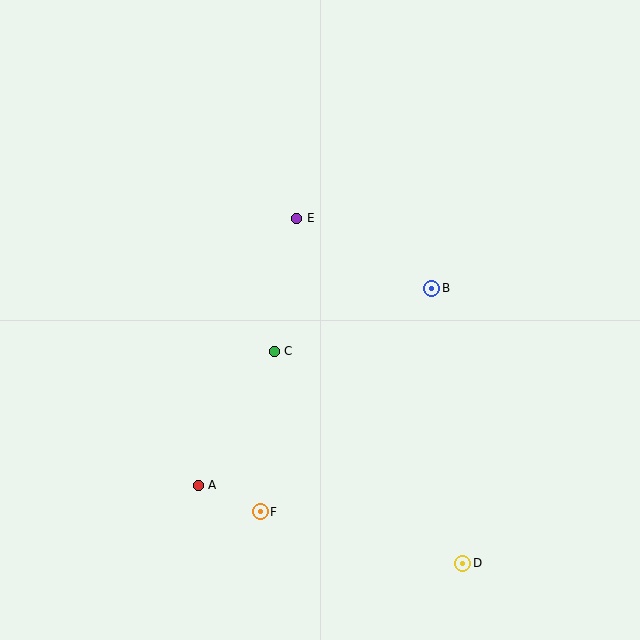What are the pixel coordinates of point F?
Point F is at (260, 512).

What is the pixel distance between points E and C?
The distance between E and C is 135 pixels.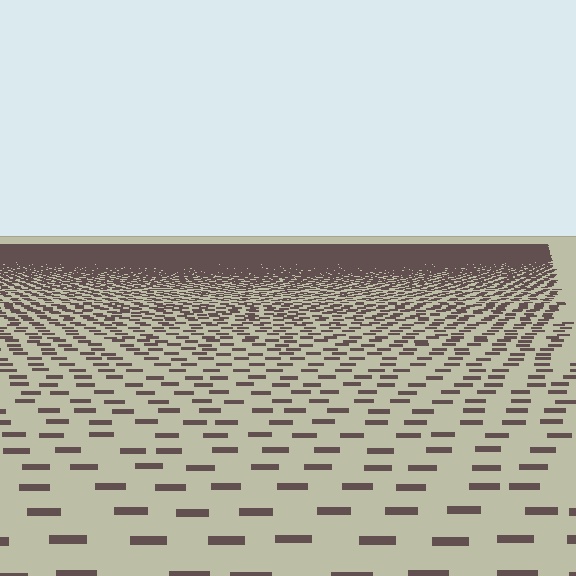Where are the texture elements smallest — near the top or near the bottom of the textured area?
Near the top.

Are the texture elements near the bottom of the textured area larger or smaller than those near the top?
Larger. Near the bottom, elements are closer to the viewer and appear at a bigger on-screen size.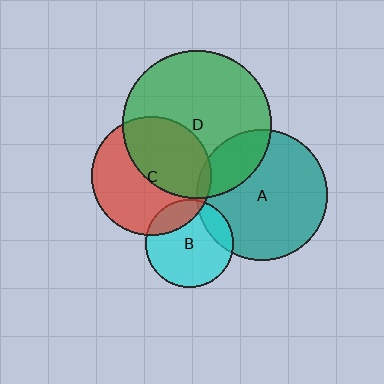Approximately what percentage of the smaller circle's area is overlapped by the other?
Approximately 45%.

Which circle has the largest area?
Circle D (green).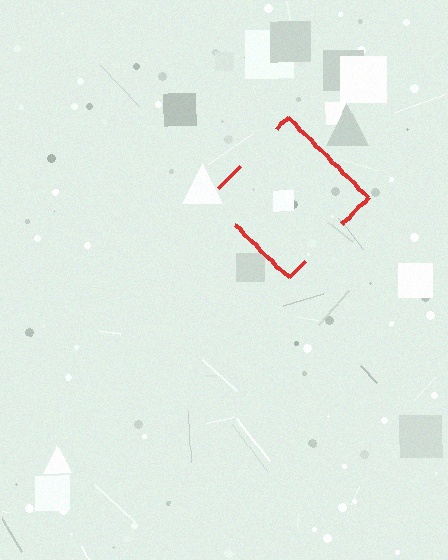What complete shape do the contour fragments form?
The contour fragments form a diamond.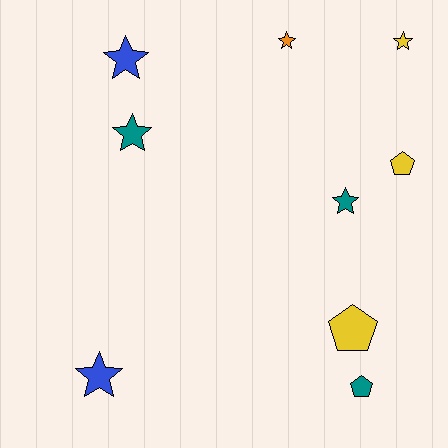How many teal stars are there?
There are 2 teal stars.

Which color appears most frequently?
Yellow, with 3 objects.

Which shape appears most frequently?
Star, with 6 objects.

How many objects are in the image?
There are 9 objects.